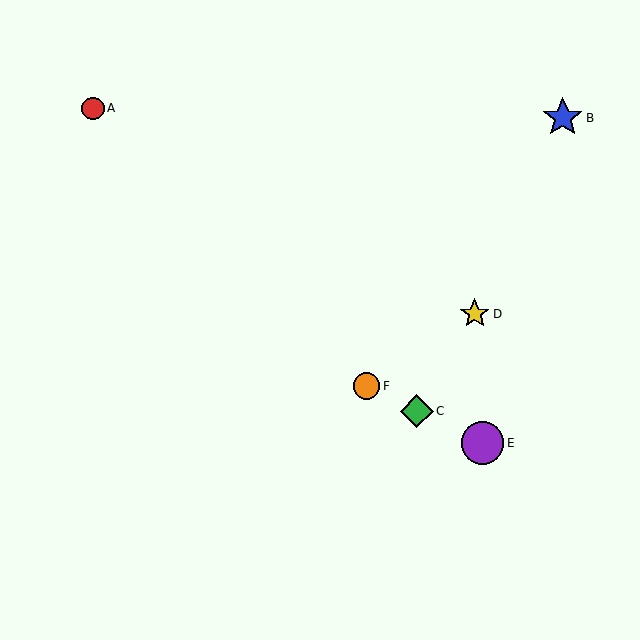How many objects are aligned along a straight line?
3 objects (C, E, F) are aligned along a straight line.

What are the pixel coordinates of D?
Object D is at (475, 314).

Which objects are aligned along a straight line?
Objects C, E, F are aligned along a straight line.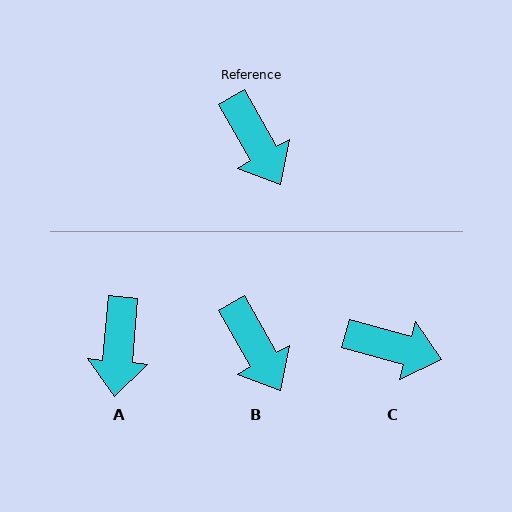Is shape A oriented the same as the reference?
No, it is off by about 34 degrees.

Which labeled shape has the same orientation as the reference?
B.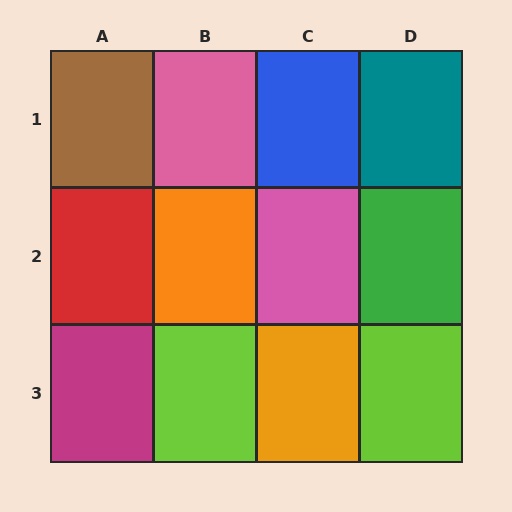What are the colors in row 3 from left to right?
Magenta, lime, orange, lime.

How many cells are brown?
1 cell is brown.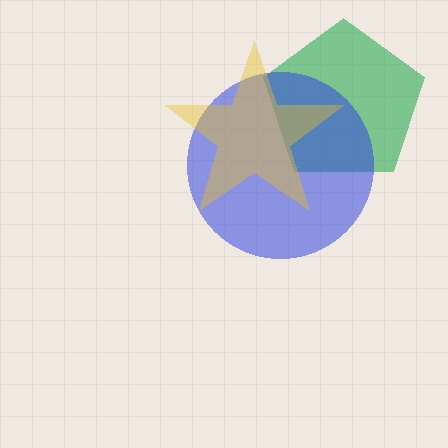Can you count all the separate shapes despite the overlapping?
Yes, there are 3 separate shapes.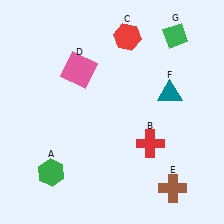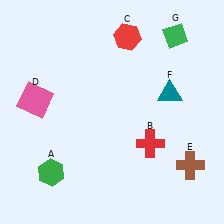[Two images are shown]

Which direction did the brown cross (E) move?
The brown cross (E) moved up.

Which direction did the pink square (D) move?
The pink square (D) moved left.